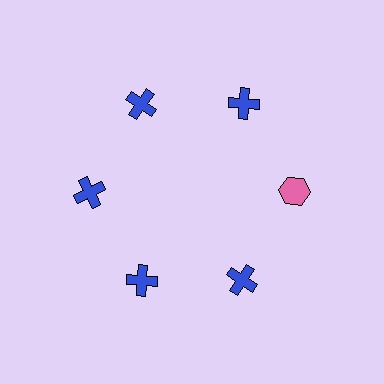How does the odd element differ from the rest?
It differs in both color (pink instead of blue) and shape (hexagon instead of cross).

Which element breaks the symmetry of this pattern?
The pink hexagon at roughly the 3 o'clock position breaks the symmetry. All other shapes are blue crosses.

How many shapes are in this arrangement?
There are 6 shapes arranged in a ring pattern.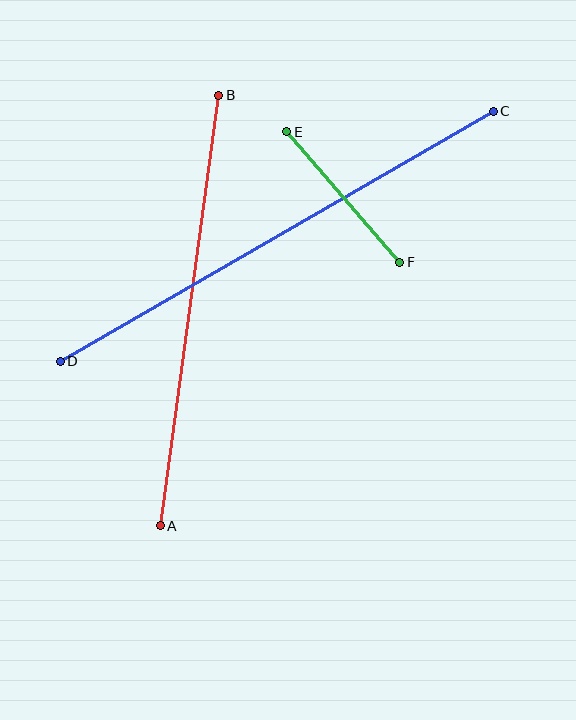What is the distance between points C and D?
The distance is approximately 500 pixels.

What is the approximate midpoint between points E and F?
The midpoint is at approximately (343, 197) pixels.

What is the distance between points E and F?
The distance is approximately 173 pixels.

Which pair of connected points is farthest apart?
Points C and D are farthest apart.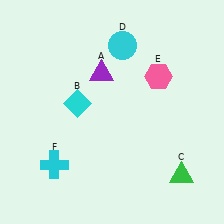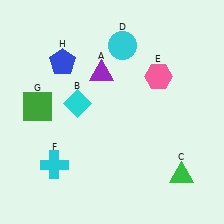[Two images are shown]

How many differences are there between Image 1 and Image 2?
There are 2 differences between the two images.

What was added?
A green square (G), a blue pentagon (H) were added in Image 2.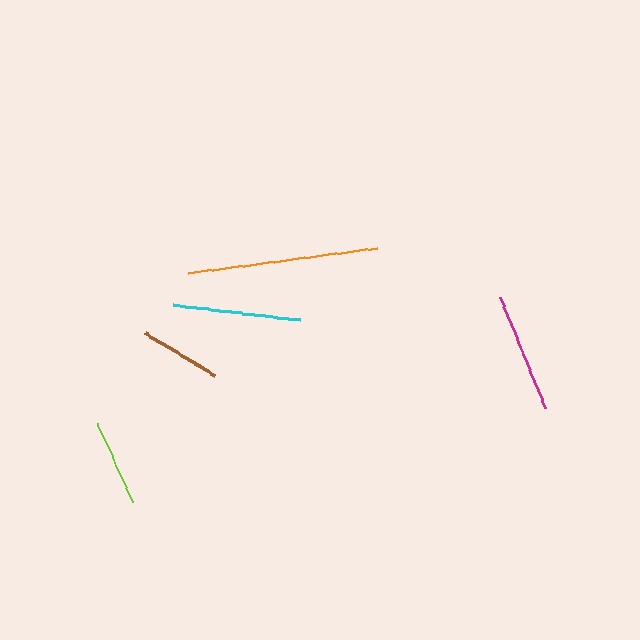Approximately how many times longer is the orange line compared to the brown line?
The orange line is approximately 2.3 times the length of the brown line.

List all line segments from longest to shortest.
From longest to shortest: orange, cyan, magenta, lime, brown.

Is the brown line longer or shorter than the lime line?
The lime line is longer than the brown line.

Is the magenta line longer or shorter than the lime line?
The magenta line is longer than the lime line.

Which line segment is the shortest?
The brown line is the shortest at approximately 82 pixels.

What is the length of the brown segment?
The brown segment is approximately 82 pixels long.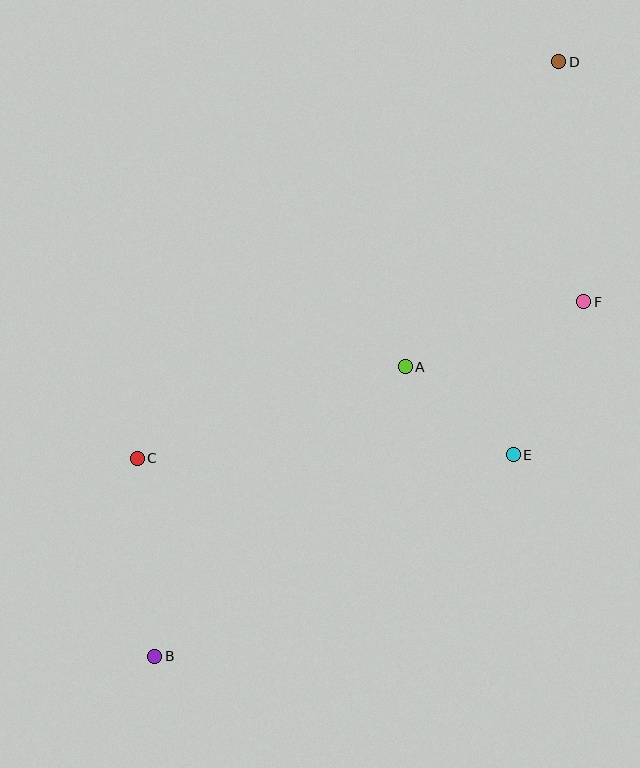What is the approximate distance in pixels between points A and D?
The distance between A and D is approximately 341 pixels.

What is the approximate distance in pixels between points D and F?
The distance between D and F is approximately 241 pixels.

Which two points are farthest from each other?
Points B and D are farthest from each other.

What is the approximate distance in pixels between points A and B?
The distance between A and B is approximately 383 pixels.